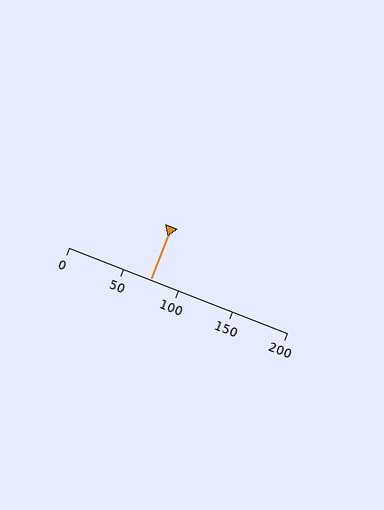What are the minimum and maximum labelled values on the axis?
The axis runs from 0 to 200.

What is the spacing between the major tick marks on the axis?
The major ticks are spaced 50 apart.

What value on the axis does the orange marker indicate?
The marker indicates approximately 75.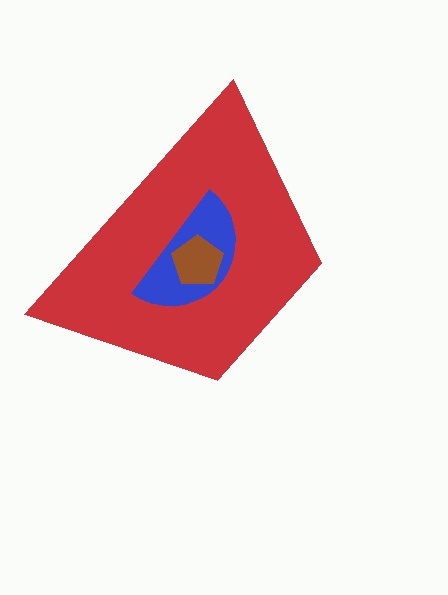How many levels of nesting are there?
3.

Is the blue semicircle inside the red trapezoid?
Yes.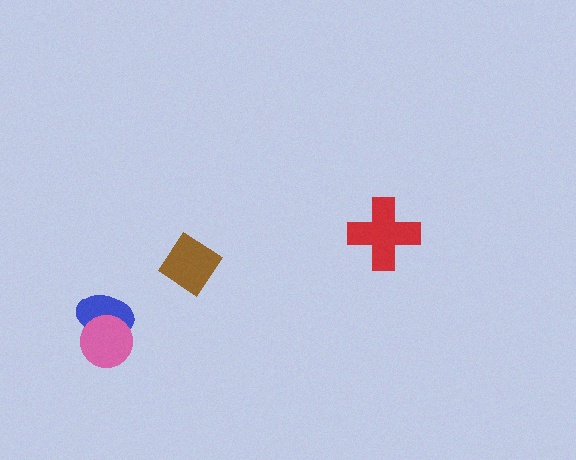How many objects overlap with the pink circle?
1 object overlaps with the pink circle.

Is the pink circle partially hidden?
No, no other shape covers it.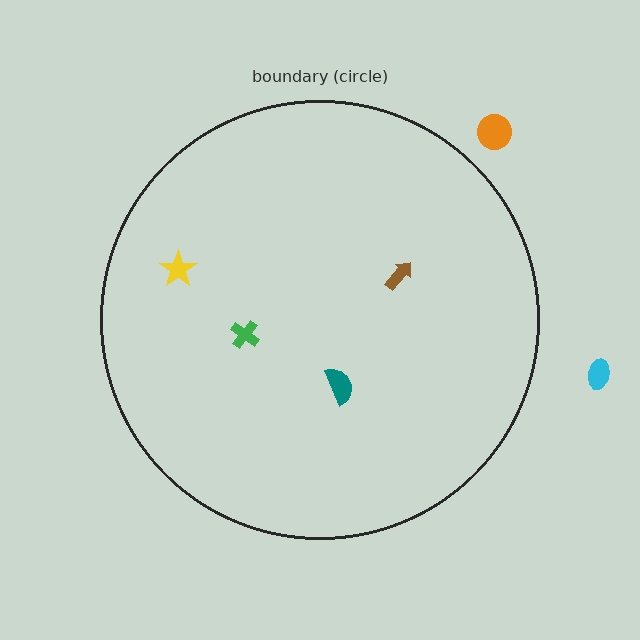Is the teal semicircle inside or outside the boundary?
Inside.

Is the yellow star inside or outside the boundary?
Inside.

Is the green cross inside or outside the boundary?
Inside.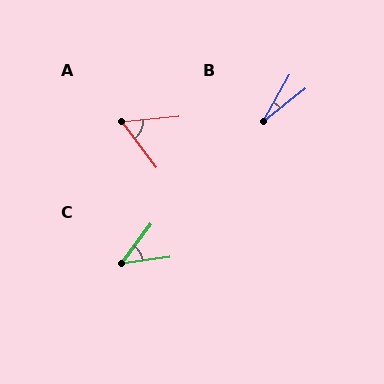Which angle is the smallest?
B, at approximately 23 degrees.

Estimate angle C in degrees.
Approximately 46 degrees.